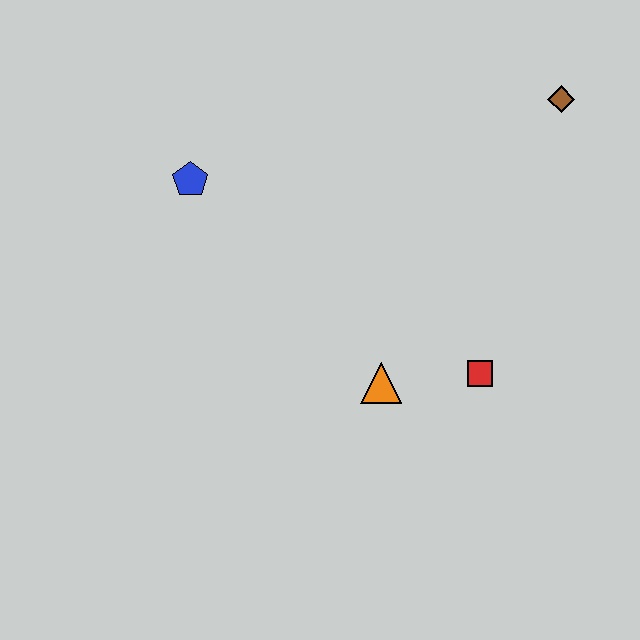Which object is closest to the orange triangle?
The red square is closest to the orange triangle.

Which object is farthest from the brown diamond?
The blue pentagon is farthest from the brown diamond.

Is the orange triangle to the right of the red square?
No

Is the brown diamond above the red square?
Yes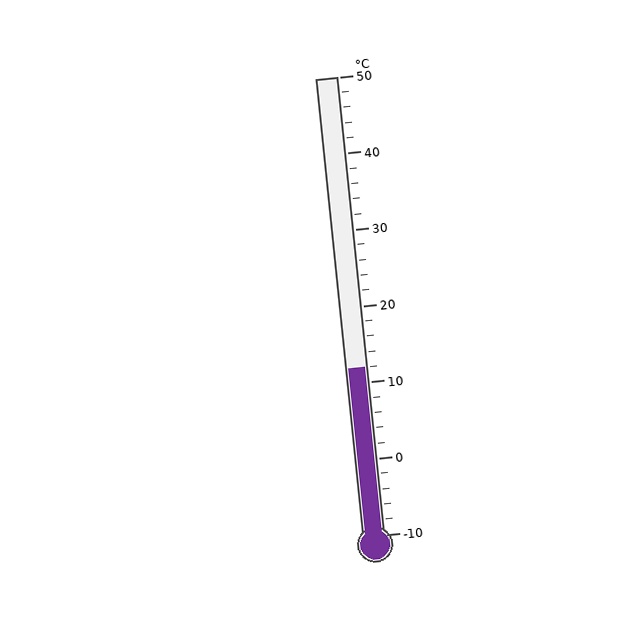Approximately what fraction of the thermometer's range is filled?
The thermometer is filled to approximately 35% of its range.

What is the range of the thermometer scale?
The thermometer scale ranges from -10°C to 50°C.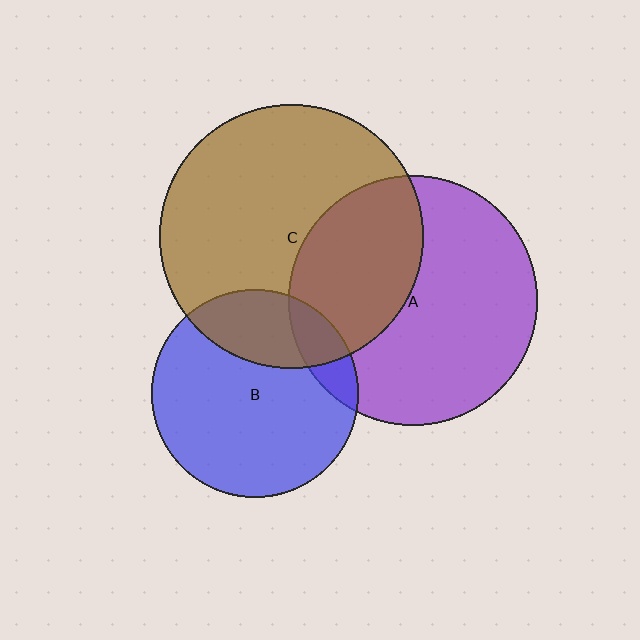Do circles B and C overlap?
Yes.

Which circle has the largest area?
Circle C (brown).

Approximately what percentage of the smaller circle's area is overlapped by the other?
Approximately 25%.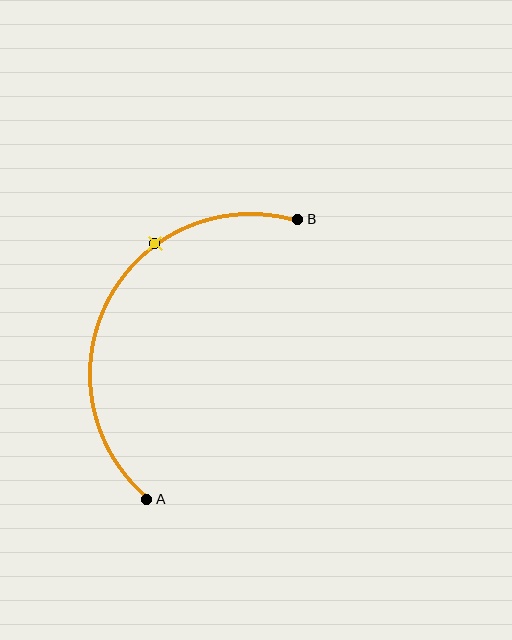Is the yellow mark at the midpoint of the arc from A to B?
No. The yellow mark lies on the arc but is closer to endpoint B. The arc midpoint would be at the point on the curve equidistant along the arc from both A and B.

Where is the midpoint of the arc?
The arc midpoint is the point on the curve farthest from the straight line joining A and B. It sits to the left of that line.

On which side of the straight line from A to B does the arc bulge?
The arc bulges to the left of the straight line connecting A and B.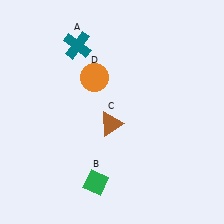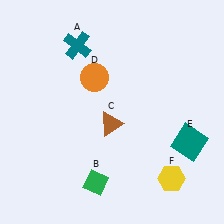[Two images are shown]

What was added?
A teal square (E), a yellow hexagon (F) were added in Image 2.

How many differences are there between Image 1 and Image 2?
There are 2 differences between the two images.